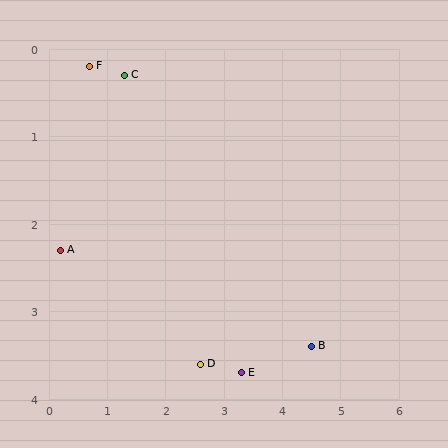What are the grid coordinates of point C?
Point C is at approximately (1.3, 0.3).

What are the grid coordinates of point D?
Point D is at approximately (2.6, 3.6).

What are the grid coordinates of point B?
Point B is at approximately (4.5, 3.4).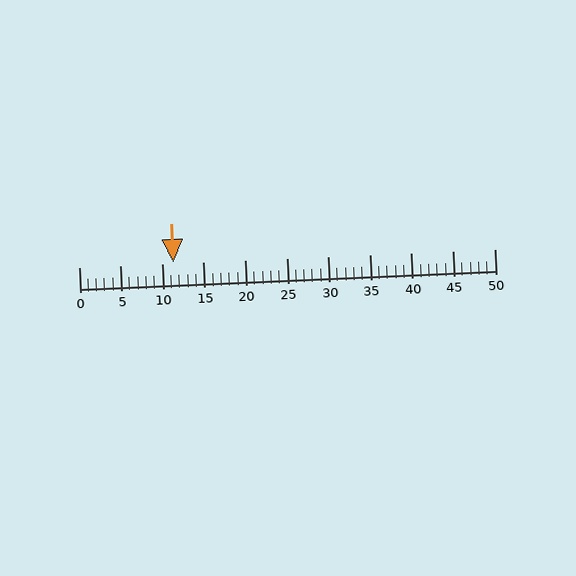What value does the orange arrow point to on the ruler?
The orange arrow points to approximately 11.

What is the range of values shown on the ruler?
The ruler shows values from 0 to 50.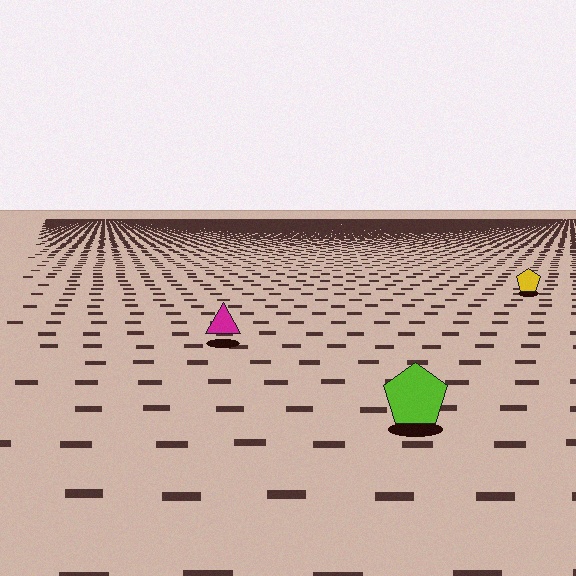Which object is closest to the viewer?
The lime pentagon is closest. The texture marks near it are larger and more spread out.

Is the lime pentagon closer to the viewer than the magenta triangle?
Yes. The lime pentagon is closer — you can tell from the texture gradient: the ground texture is coarser near it.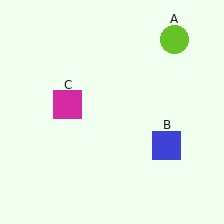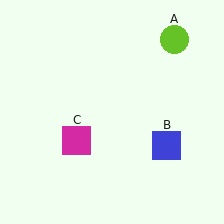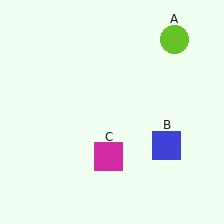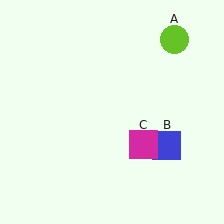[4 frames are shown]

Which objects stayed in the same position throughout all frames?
Lime circle (object A) and blue square (object B) remained stationary.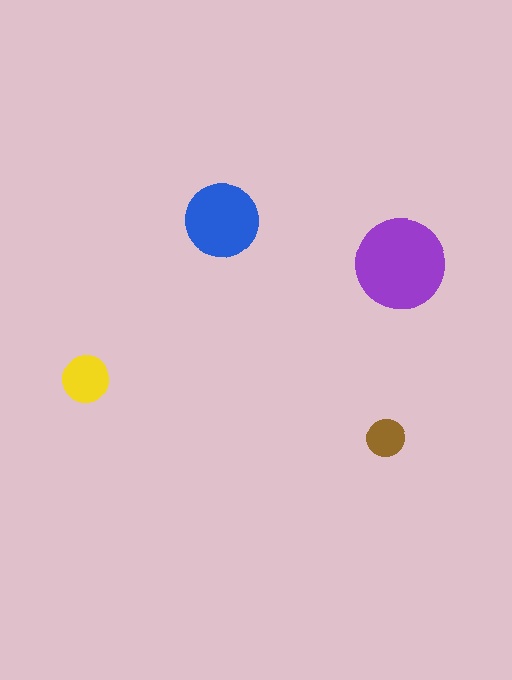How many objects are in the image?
There are 4 objects in the image.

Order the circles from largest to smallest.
the purple one, the blue one, the yellow one, the brown one.